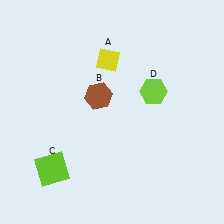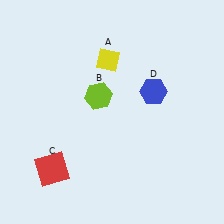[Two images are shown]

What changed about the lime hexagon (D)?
In Image 1, D is lime. In Image 2, it changed to blue.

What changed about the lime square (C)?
In Image 1, C is lime. In Image 2, it changed to red.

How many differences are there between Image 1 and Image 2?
There are 3 differences between the two images.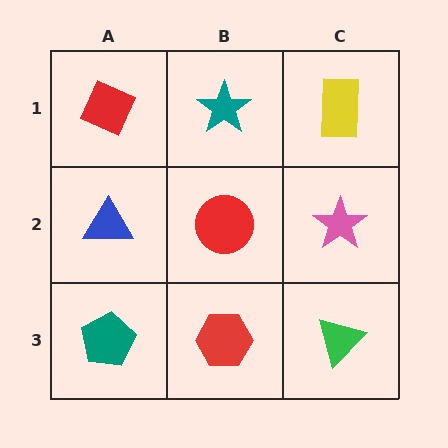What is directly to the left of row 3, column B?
A teal pentagon.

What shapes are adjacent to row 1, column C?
A pink star (row 2, column C), a teal star (row 1, column B).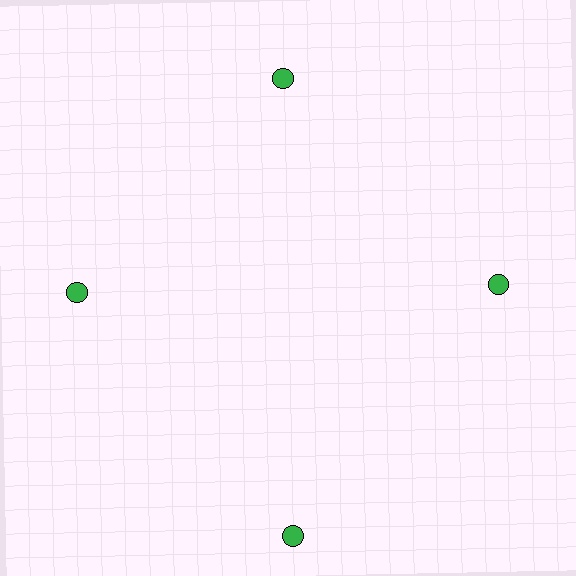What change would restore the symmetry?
The symmetry would be restored by moving it inward, back onto the ring so that all 4 circles sit at equal angles and equal distance from the center.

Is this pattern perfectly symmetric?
No. The 4 green circles are arranged in a ring, but one element near the 6 o'clock position is pushed outward from the center, breaking the 4-fold rotational symmetry.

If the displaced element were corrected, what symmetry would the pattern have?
It would have 4-fold rotational symmetry — the pattern would map onto itself every 90 degrees.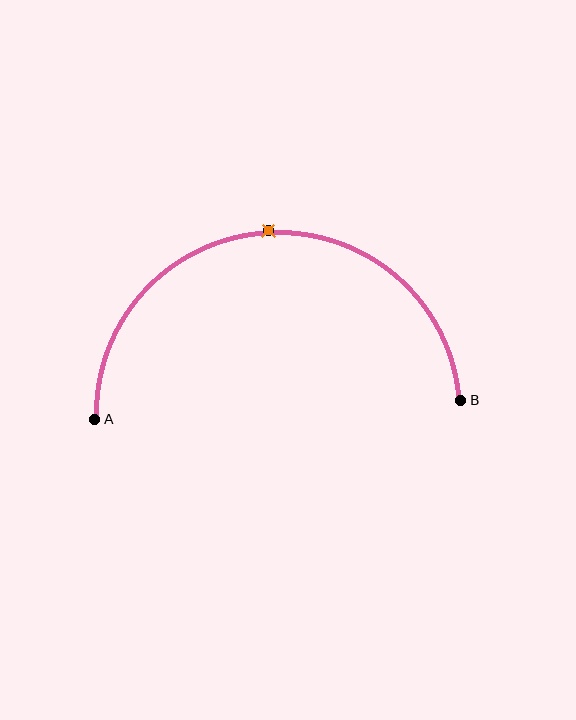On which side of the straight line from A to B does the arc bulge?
The arc bulges above the straight line connecting A and B.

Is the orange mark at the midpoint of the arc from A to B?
Yes. The orange mark lies on the arc at equal arc-length from both A and B — it is the arc midpoint.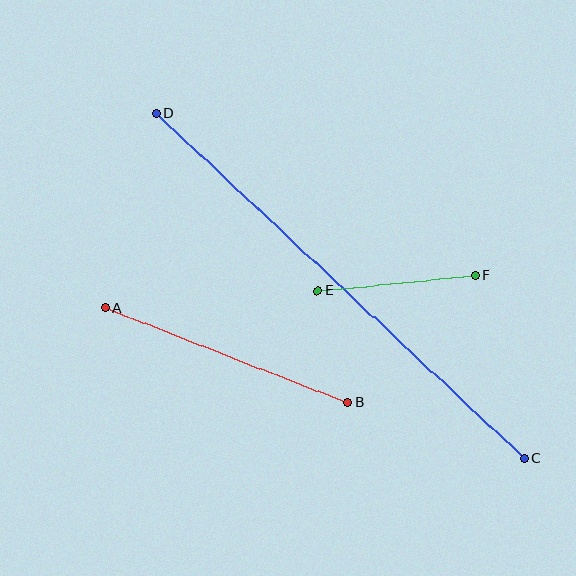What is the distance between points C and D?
The distance is approximately 504 pixels.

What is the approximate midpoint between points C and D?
The midpoint is at approximately (340, 286) pixels.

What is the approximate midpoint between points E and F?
The midpoint is at approximately (396, 283) pixels.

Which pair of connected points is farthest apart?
Points C and D are farthest apart.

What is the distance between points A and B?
The distance is approximately 260 pixels.